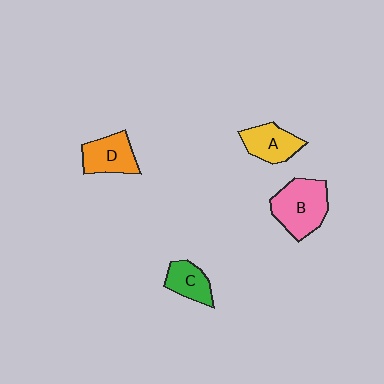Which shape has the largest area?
Shape B (pink).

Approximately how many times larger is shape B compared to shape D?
Approximately 1.4 times.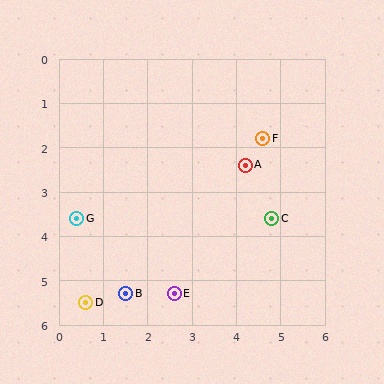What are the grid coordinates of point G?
Point G is at approximately (0.4, 3.6).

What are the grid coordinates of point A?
Point A is at approximately (4.2, 2.4).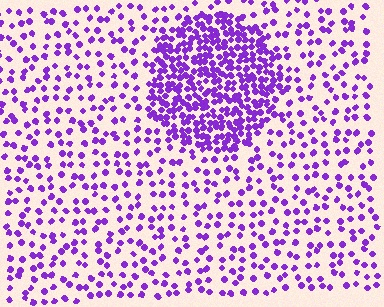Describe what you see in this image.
The image contains small purple elements arranged at two different densities. A circle-shaped region is visible where the elements are more densely packed than the surrounding area.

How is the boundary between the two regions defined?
The boundary is defined by a change in element density (approximately 2.7x ratio). All elements are the same color, size, and shape.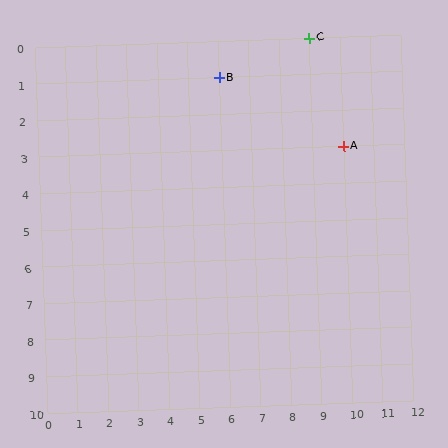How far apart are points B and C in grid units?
Points B and C are 3 columns and 1 row apart (about 3.2 grid units diagonally).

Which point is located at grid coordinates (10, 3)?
Point A is at (10, 3).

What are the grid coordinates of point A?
Point A is at grid coordinates (10, 3).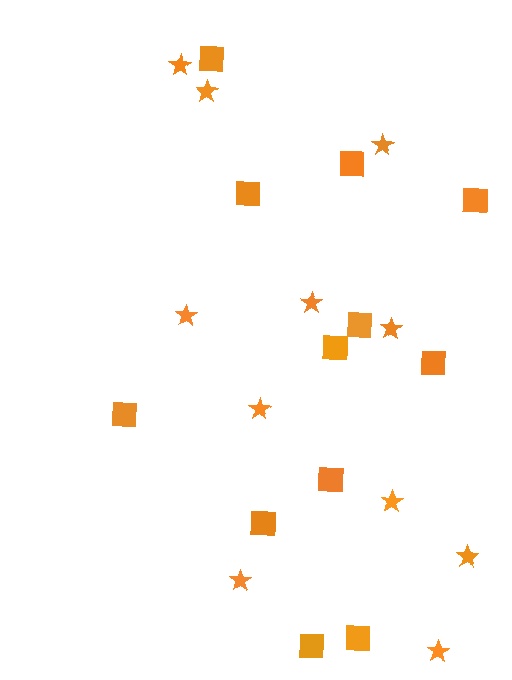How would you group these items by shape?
There are 2 groups: one group of stars (11) and one group of squares (12).